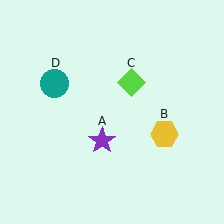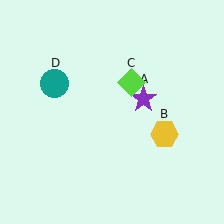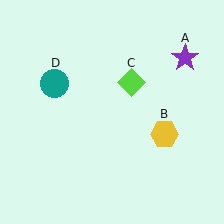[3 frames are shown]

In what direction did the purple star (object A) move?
The purple star (object A) moved up and to the right.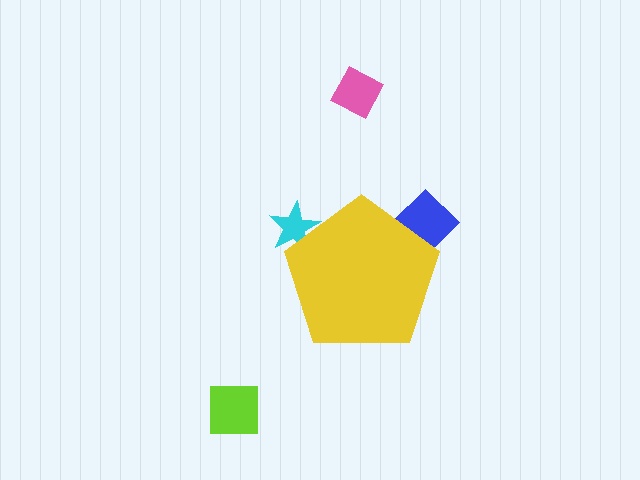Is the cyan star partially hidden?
Yes, the cyan star is partially hidden behind the yellow pentagon.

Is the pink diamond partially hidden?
No, the pink diamond is fully visible.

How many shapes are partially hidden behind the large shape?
2 shapes are partially hidden.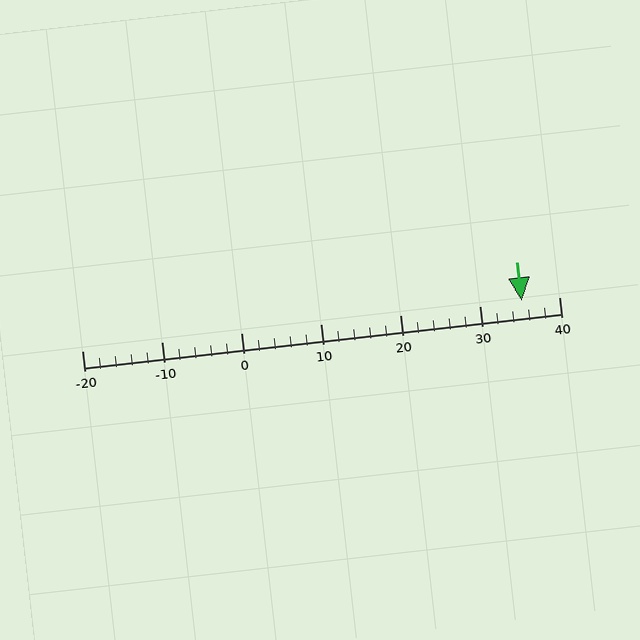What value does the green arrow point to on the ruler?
The green arrow points to approximately 35.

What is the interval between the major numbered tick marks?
The major tick marks are spaced 10 units apart.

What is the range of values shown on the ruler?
The ruler shows values from -20 to 40.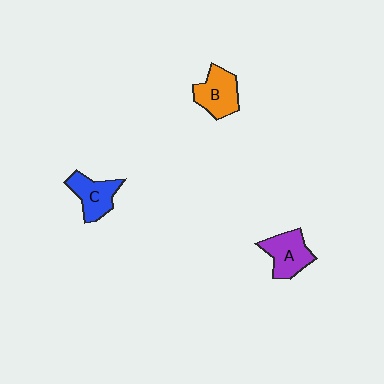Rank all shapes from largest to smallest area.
From largest to smallest: A (purple), B (orange), C (blue).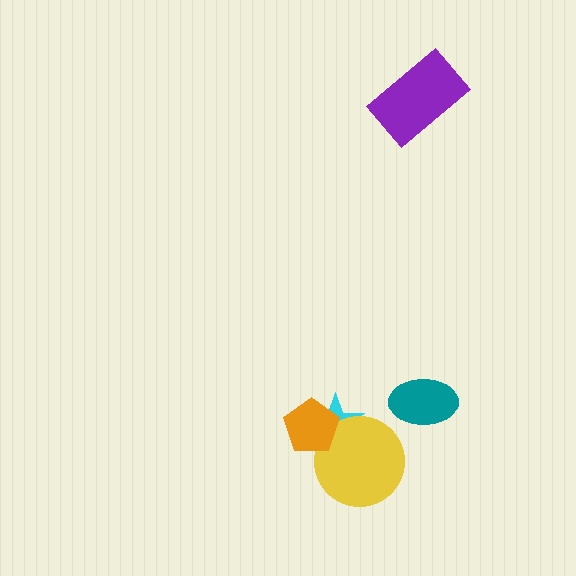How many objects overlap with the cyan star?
2 objects overlap with the cyan star.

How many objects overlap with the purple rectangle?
0 objects overlap with the purple rectangle.